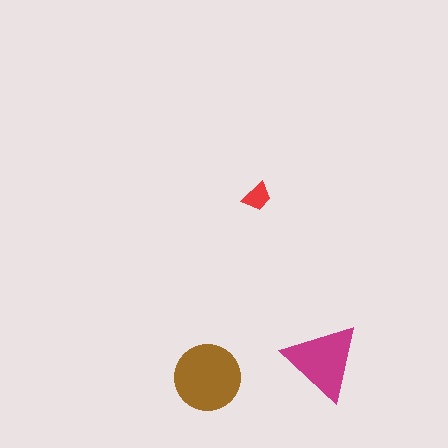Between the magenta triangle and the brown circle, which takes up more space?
The brown circle.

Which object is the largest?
The brown circle.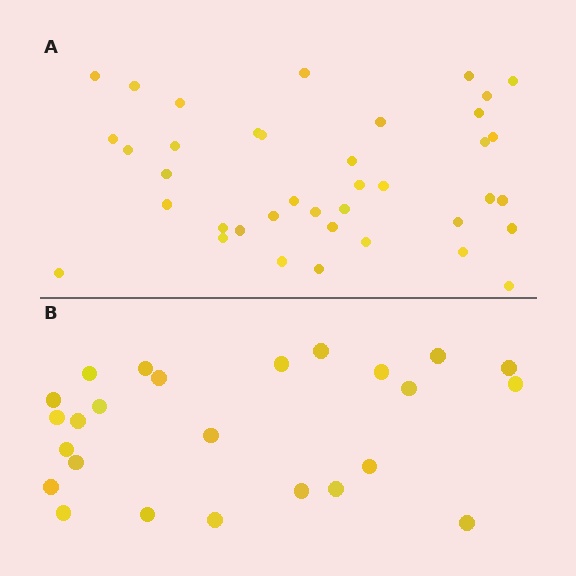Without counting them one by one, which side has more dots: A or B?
Region A (the top region) has more dots.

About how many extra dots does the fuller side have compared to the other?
Region A has approximately 15 more dots than region B.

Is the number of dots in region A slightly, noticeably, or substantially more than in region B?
Region A has substantially more. The ratio is roughly 1.6 to 1.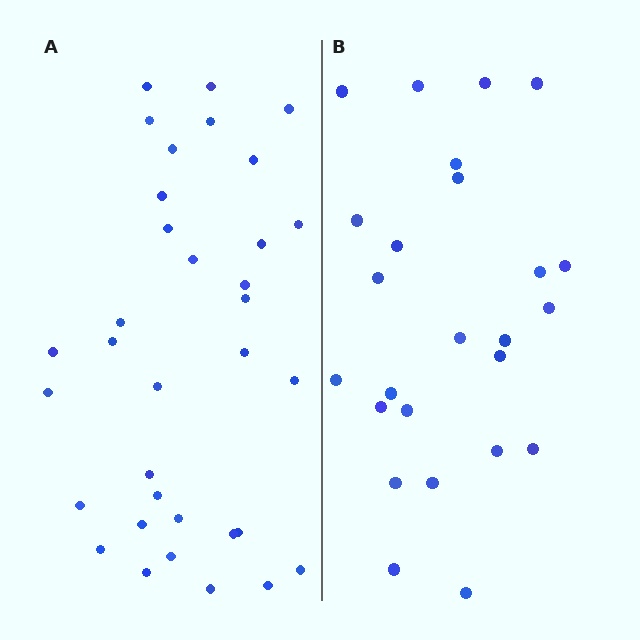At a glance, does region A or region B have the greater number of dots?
Region A (the left region) has more dots.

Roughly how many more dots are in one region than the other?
Region A has roughly 8 or so more dots than region B.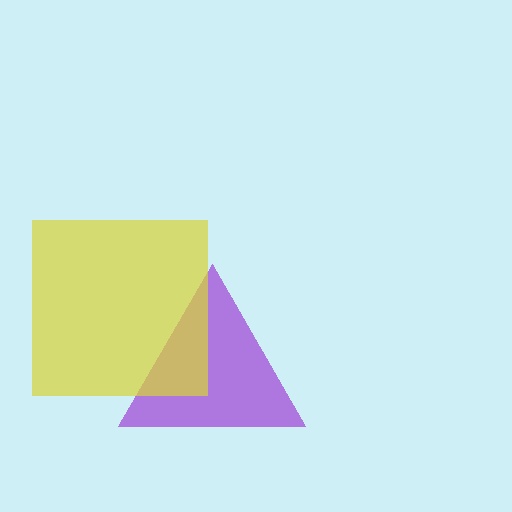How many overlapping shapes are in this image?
There are 2 overlapping shapes in the image.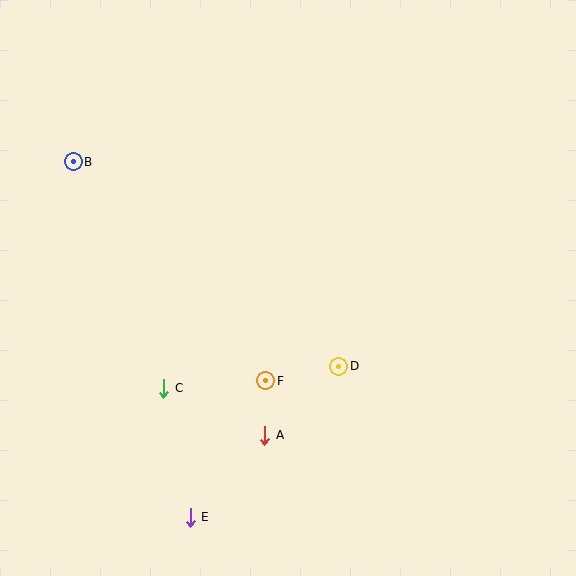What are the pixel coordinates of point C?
Point C is at (164, 388).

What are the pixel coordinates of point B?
Point B is at (73, 162).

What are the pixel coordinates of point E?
Point E is at (190, 517).